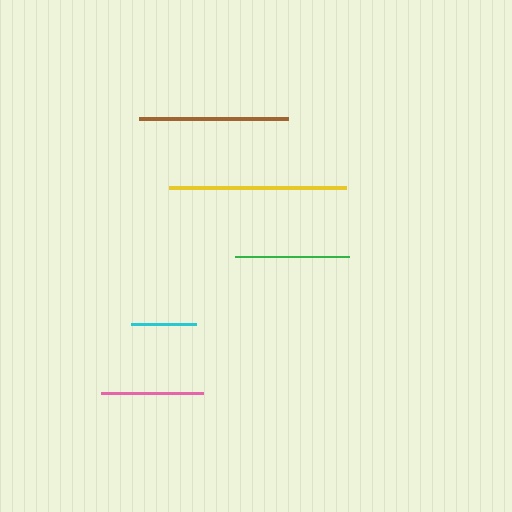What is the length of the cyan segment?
The cyan segment is approximately 65 pixels long.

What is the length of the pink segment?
The pink segment is approximately 103 pixels long.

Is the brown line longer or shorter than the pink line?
The brown line is longer than the pink line.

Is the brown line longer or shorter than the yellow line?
The yellow line is longer than the brown line.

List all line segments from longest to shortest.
From longest to shortest: yellow, brown, green, pink, cyan.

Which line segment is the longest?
The yellow line is the longest at approximately 178 pixels.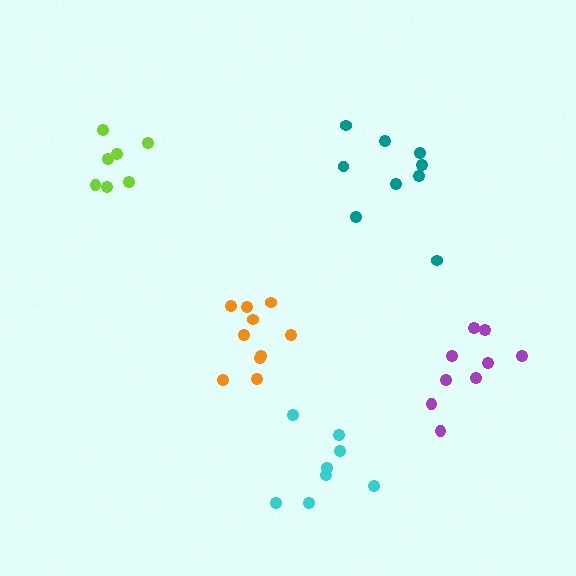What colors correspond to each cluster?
The clusters are colored: lime, orange, teal, cyan, purple.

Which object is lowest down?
The cyan cluster is bottommost.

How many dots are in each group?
Group 1: 7 dots, Group 2: 10 dots, Group 3: 9 dots, Group 4: 8 dots, Group 5: 9 dots (43 total).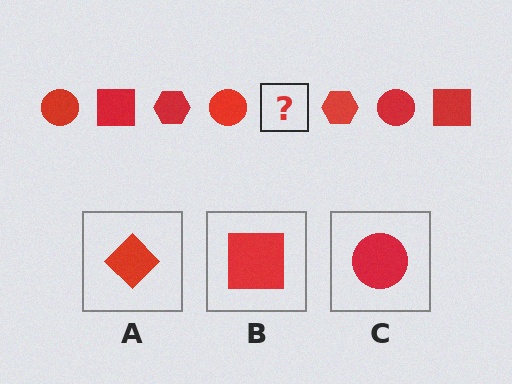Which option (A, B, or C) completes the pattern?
B.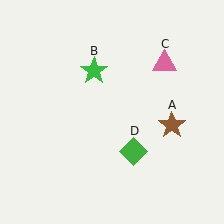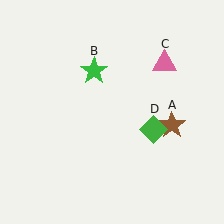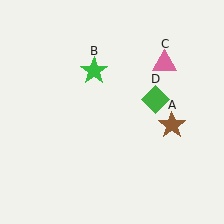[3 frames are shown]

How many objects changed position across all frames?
1 object changed position: green diamond (object D).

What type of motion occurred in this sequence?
The green diamond (object D) rotated counterclockwise around the center of the scene.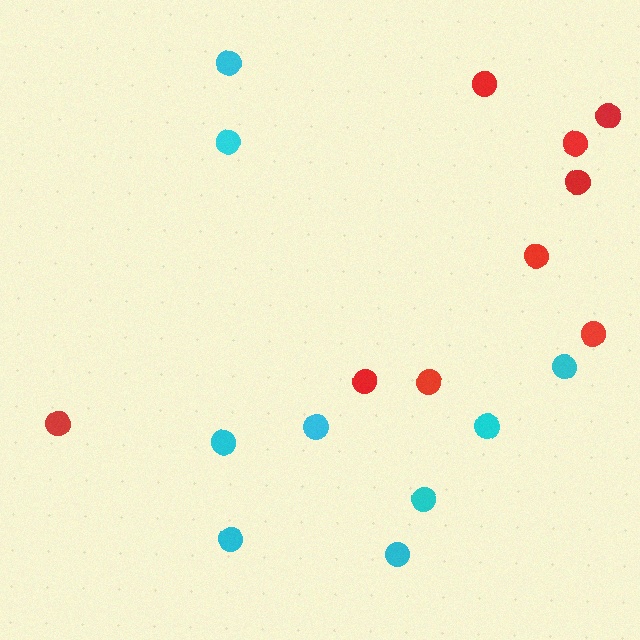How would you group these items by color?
There are 2 groups: one group of red circles (9) and one group of cyan circles (9).